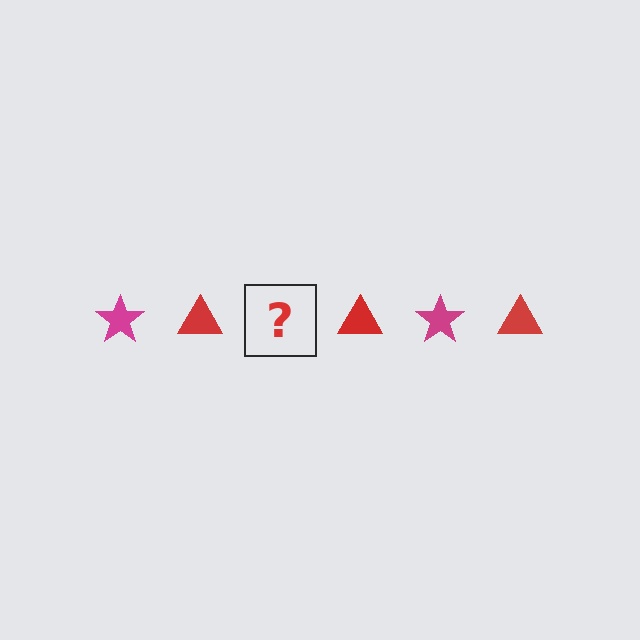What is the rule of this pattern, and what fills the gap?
The rule is that the pattern alternates between magenta star and red triangle. The gap should be filled with a magenta star.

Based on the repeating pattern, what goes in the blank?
The blank should be a magenta star.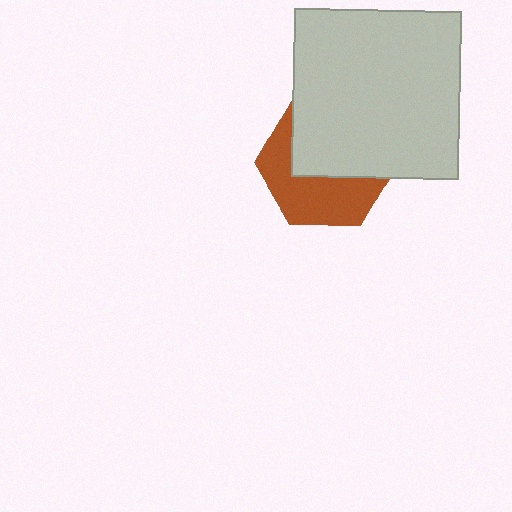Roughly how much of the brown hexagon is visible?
About half of it is visible (roughly 48%).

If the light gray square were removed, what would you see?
You would see the complete brown hexagon.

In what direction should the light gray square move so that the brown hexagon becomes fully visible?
The light gray square should move up. That is the shortest direction to clear the overlap and leave the brown hexagon fully visible.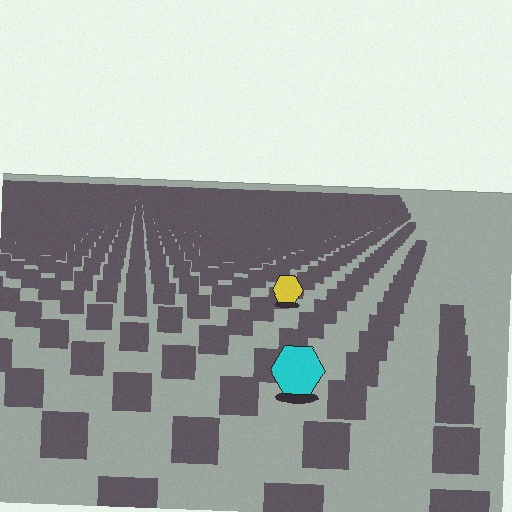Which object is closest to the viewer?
The cyan hexagon is closest. The texture marks near it are larger and more spread out.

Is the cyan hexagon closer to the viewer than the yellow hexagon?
Yes. The cyan hexagon is closer — you can tell from the texture gradient: the ground texture is coarser near it.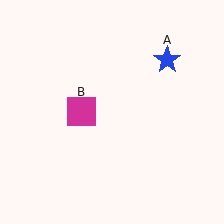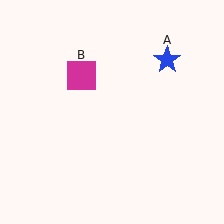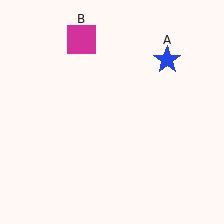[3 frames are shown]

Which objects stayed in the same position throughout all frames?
Blue star (object A) remained stationary.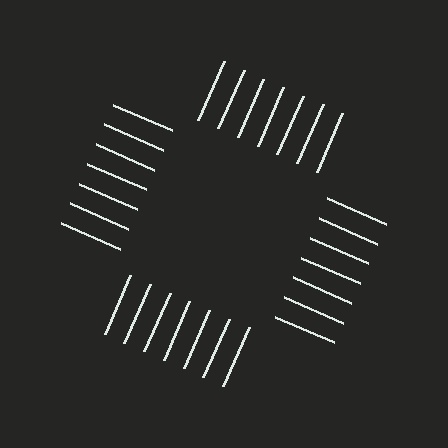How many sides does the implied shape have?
4 sides — the line-ends trace a square.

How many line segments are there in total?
28 — 7 along each of the 4 edges.